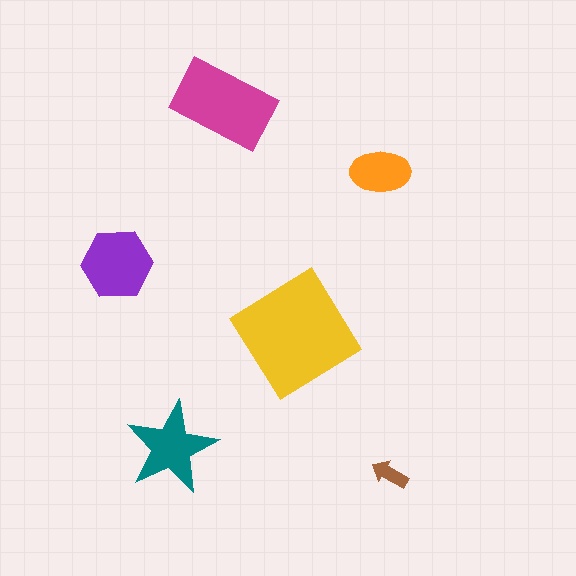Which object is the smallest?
The brown arrow.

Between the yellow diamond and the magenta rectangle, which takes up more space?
The yellow diamond.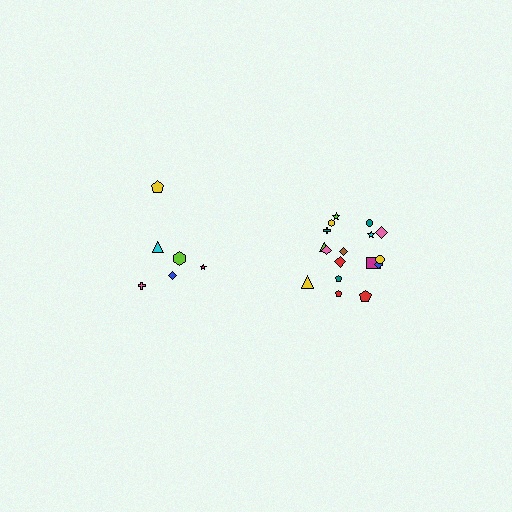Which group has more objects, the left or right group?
The right group.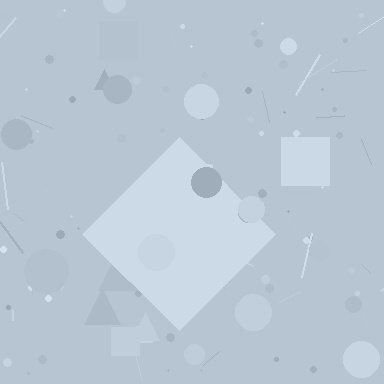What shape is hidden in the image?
A diamond is hidden in the image.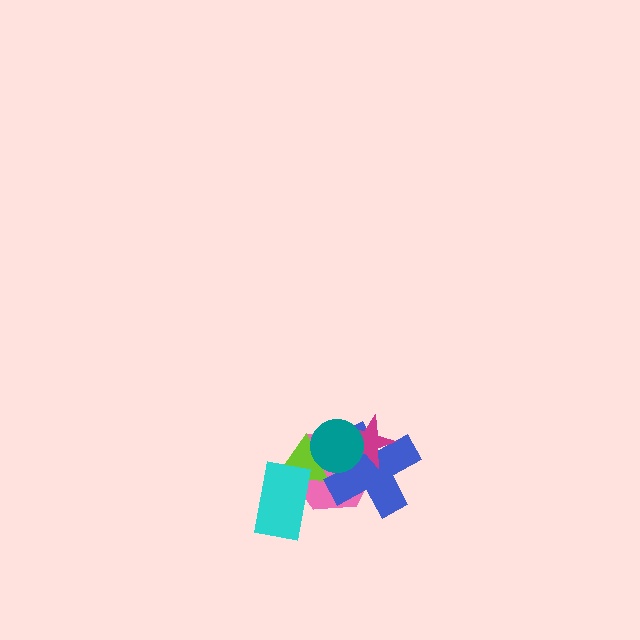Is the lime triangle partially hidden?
Yes, it is partially covered by another shape.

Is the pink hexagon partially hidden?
Yes, it is partially covered by another shape.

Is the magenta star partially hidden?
Yes, it is partially covered by another shape.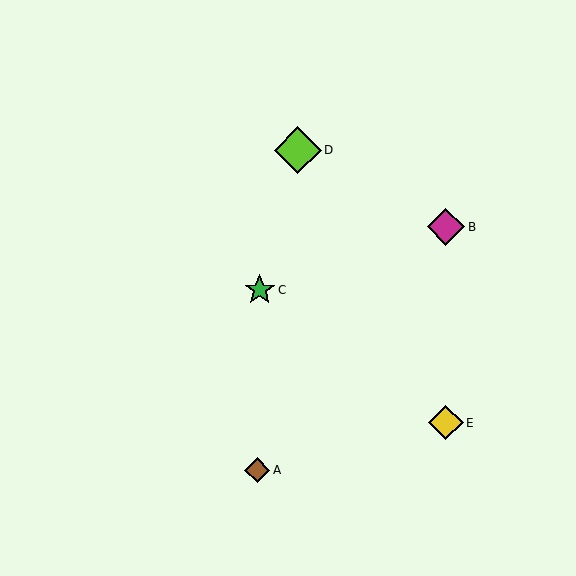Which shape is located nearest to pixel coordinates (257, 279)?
The green star (labeled C) at (260, 290) is nearest to that location.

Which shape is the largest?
The lime diamond (labeled D) is the largest.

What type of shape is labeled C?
Shape C is a green star.